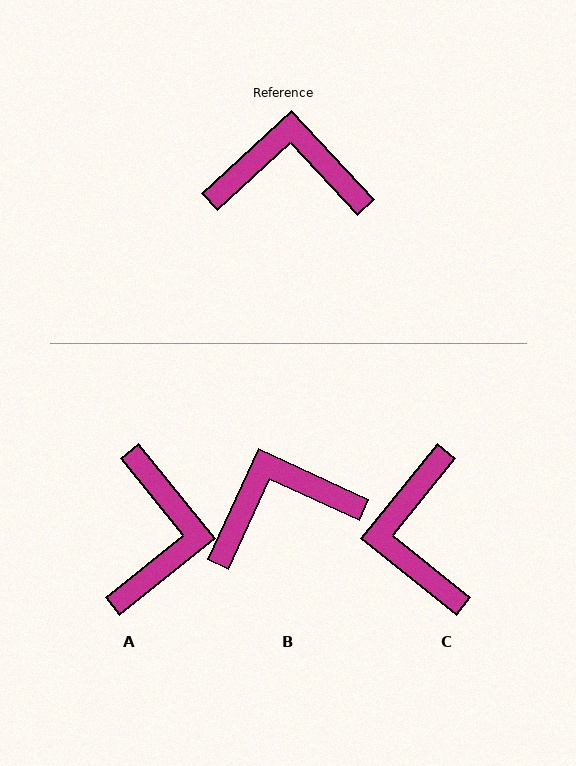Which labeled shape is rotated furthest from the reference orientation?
C, about 98 degrees away.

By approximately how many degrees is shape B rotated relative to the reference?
Approximately 22 degrees counter-clockwise.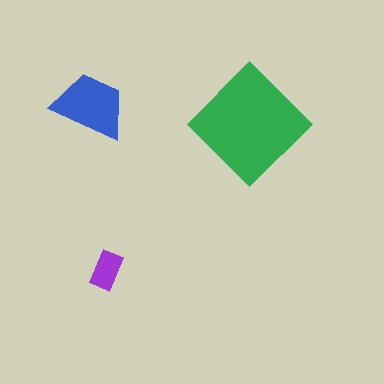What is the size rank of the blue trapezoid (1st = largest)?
2nd.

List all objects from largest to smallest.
The green diamond, the blue trapezoid, the purple rectangle.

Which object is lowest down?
The purple rectangle is bottommost.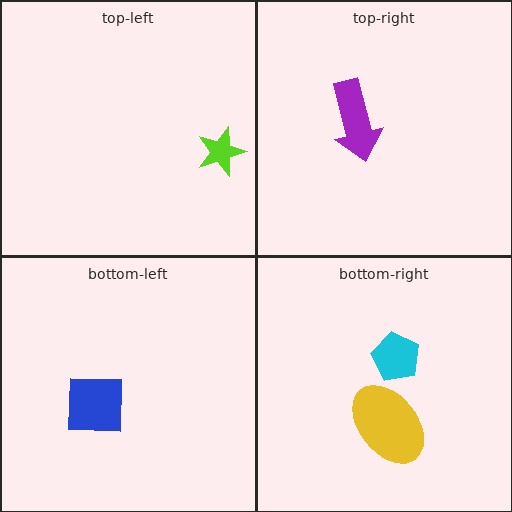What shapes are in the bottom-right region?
The cyan pentagon, the yellow ellipse.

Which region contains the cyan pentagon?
The bottom-right region.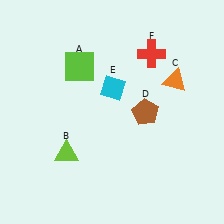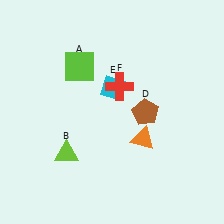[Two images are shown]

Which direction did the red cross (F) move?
The red cross (F) moved down.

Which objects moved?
The objects that moved are: the orange triangle (C), the red cross (F).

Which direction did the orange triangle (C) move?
The orange triangle (C) moved down.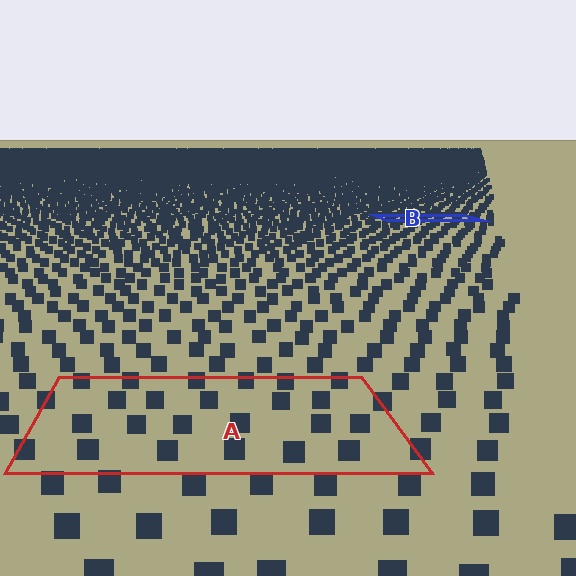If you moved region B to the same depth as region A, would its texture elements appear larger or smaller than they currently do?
They would appear larger. At a closer depth, the same texture elements are projected at a bigger on-screen size.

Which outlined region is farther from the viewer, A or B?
Region B is farther from the viewer — the texture elements inside it appear smaller and more densely packed.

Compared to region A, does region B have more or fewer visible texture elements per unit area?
Region B has more texture elements per unit area — they are packed more densely because it is farther away.